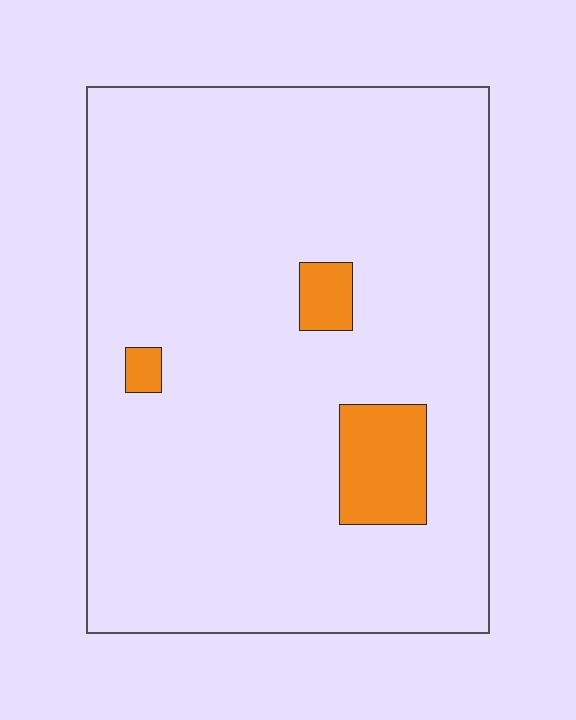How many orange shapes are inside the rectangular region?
3.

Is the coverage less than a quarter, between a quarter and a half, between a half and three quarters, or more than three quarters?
Less than a quarter.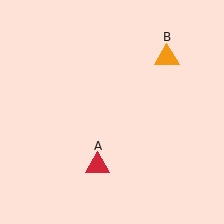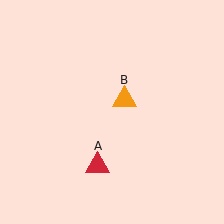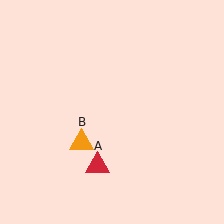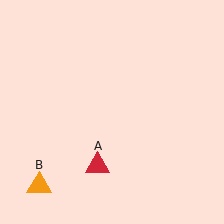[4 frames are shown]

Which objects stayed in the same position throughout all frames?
Red triangle (object A) remained stationary.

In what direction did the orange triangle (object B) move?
The orange triangle (object B) moved down and to the left.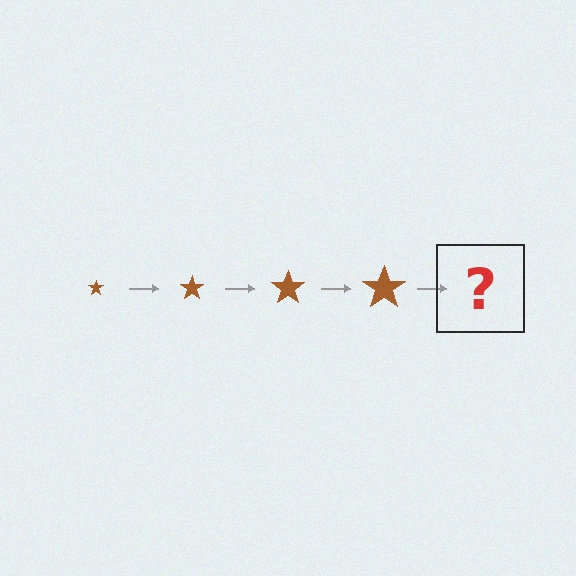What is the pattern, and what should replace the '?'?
The pattern is that the star gets progressively larger each step. The '?' should be a brown star, larger than the previous one.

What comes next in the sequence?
The next element should be a brown star, larger than the previous one.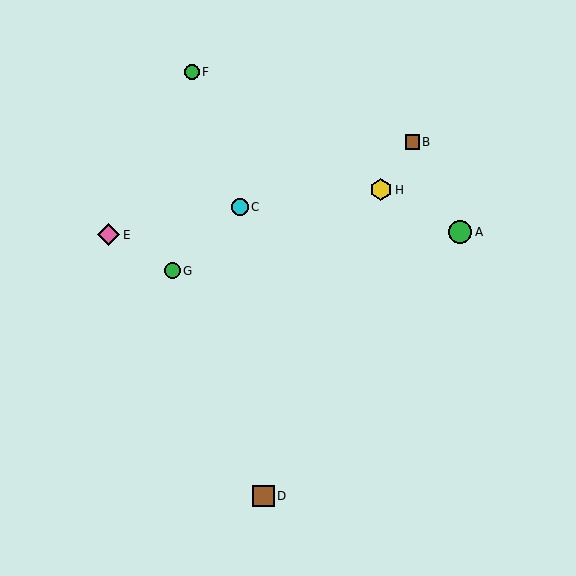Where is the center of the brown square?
The center of the brown square is at (412, 142).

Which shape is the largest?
The green circle (labeled A) is the largest.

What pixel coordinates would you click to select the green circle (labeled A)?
Click at (460, 232) to select the green circle A.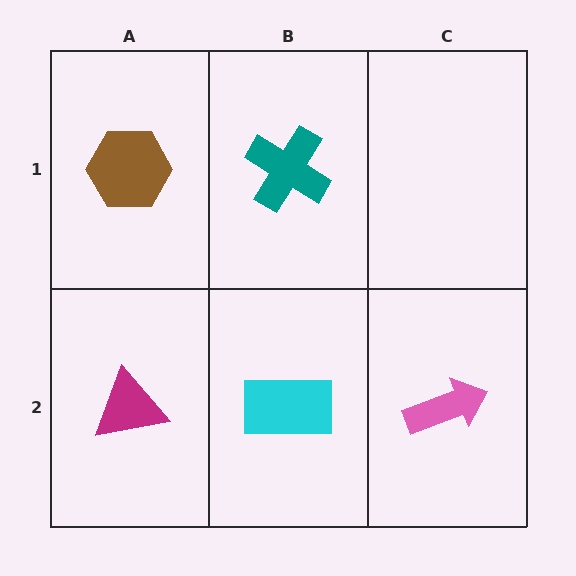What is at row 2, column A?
A magenta triangle.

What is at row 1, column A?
A brown hexagon.